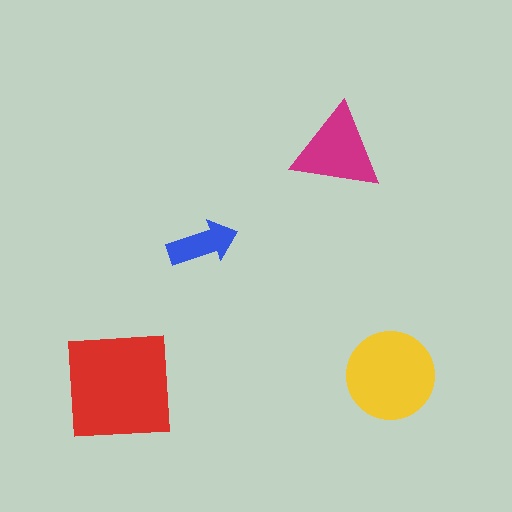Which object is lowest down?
The red square is bottommost.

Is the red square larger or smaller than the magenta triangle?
Larger.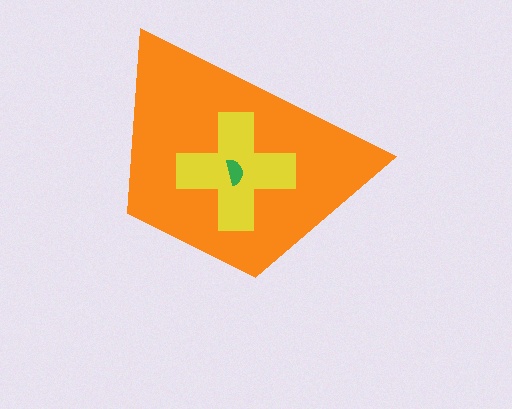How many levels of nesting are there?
3.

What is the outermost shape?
The orange trapezoid.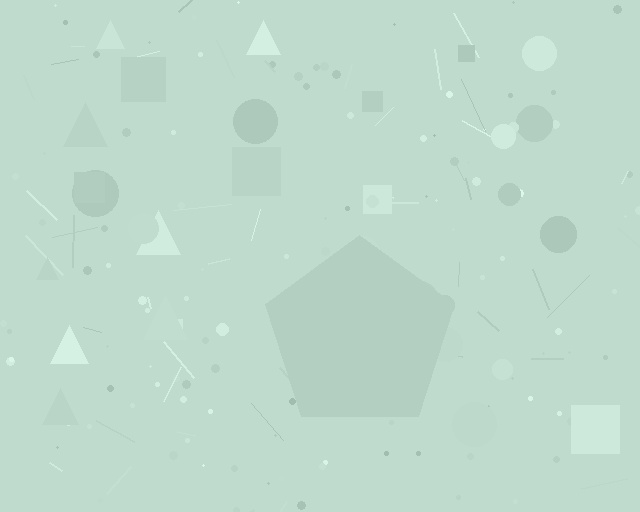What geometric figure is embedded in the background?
A pentagon is embedded in the background.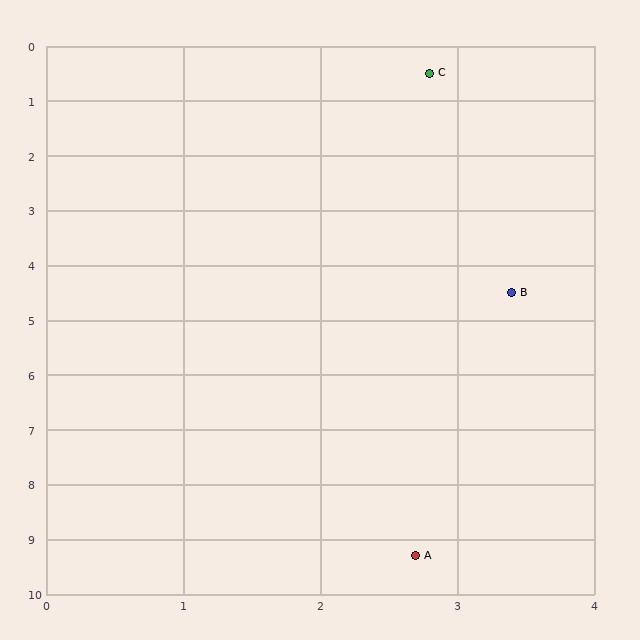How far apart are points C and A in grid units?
Points C and A are about 8.8 grid units apart.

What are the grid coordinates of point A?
Point A is at approximately (2.7, 9.3).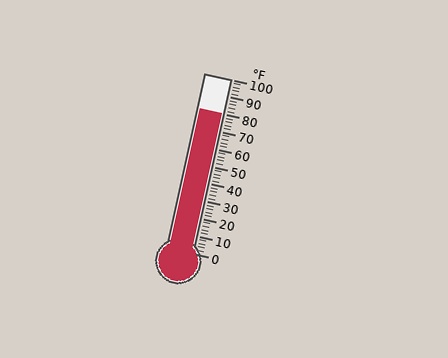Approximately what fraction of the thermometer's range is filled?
The thermometer is filled to approximately 80% of its range.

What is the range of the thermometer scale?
The thermometer scale ranges from 0°F to 100°F.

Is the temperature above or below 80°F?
The temperature is at 80°F.